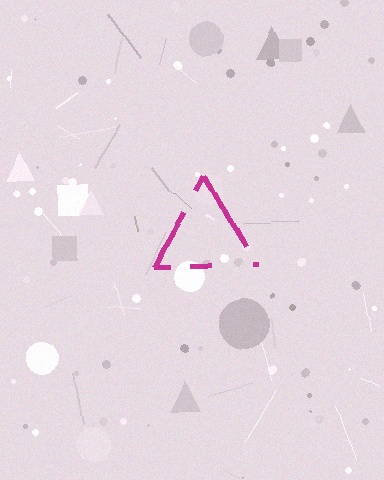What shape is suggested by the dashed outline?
The dashed outline suggests a triangle.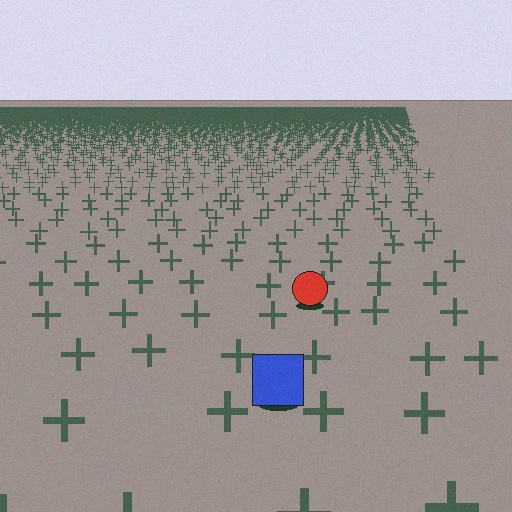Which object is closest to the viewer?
The blue square is closest. The texture marks near it are larger and more spread out.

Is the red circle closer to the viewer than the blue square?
No. The blue square is closer — you can tell from the texture gradient: the ground texture is coarser near it.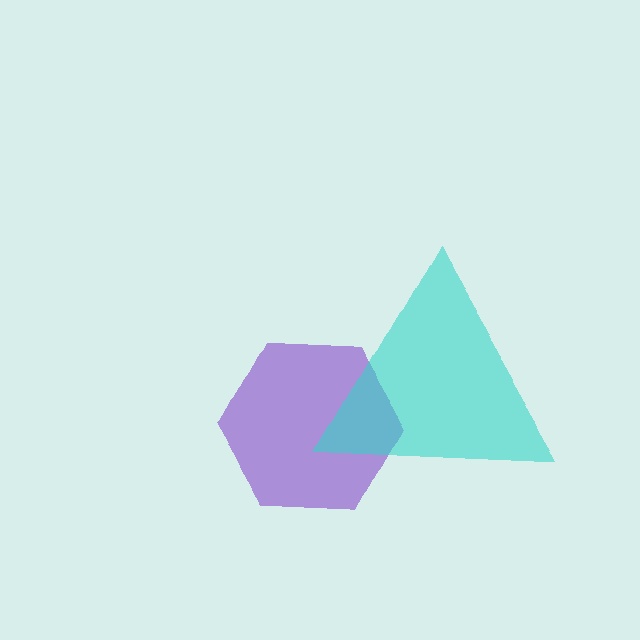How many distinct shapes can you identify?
There are 2 distinct shapes: a purple hexagon, a cyan triangle.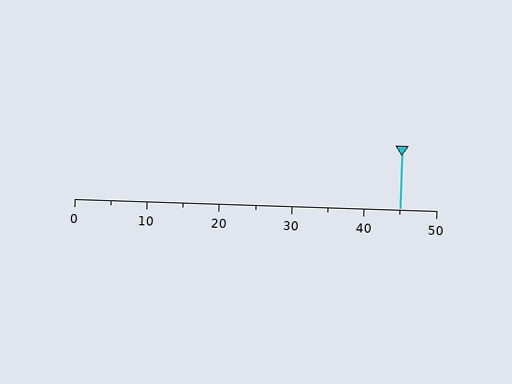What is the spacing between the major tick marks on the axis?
The major ticks are spaced 10 apart.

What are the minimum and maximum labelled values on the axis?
The axis runs from 0 to 50.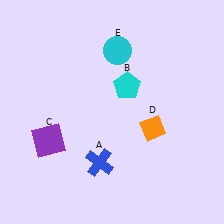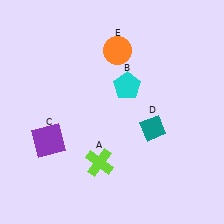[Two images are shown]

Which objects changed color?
A changed from blue to lime. D changed from orange to teal. E changed from cyan to orange.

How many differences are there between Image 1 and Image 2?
There are 3 differences between the two images.